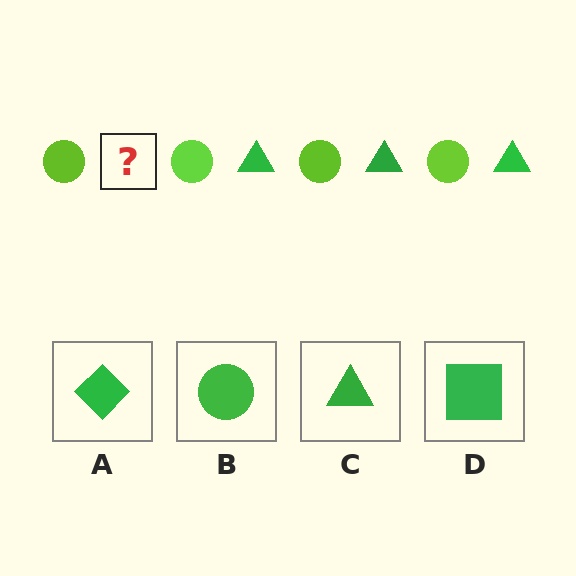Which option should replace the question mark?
Option C.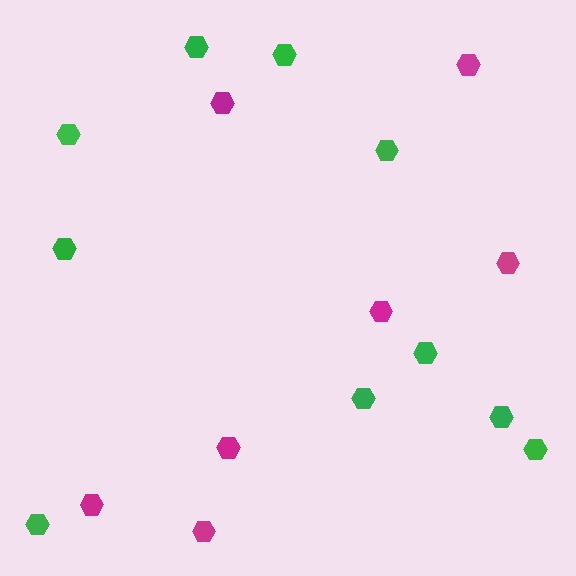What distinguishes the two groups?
There are 2 groups: one group of magenta hexagons (7) and one group of green hexagons (10).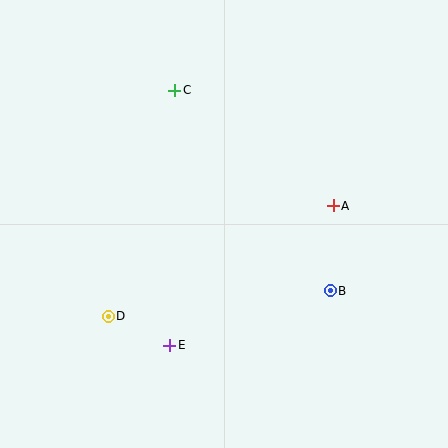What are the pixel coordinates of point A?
Point A is at (333, 206).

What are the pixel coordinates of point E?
Point E is at (170, 345).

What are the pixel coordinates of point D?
Point D is at (108, 316).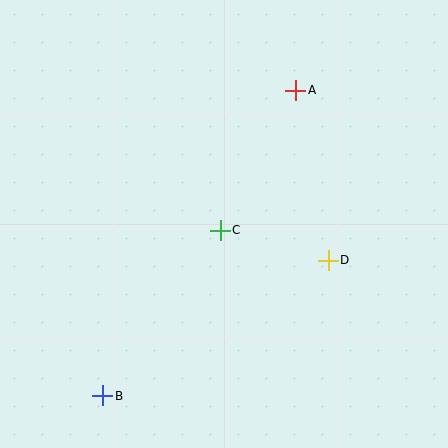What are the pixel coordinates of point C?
Point C is at (220, 230).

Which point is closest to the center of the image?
Point C at (220, 230) is closest to the center.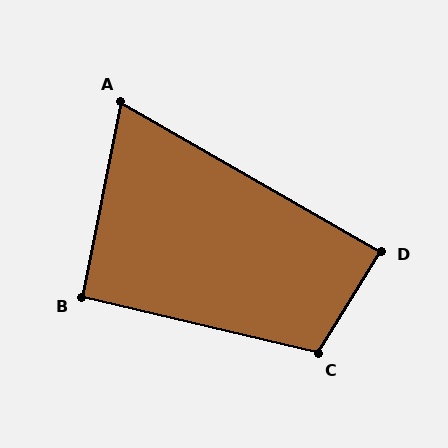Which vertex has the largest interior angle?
C, at approximately 108 degrees.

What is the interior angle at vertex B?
Approximately 92 degrees (approximately right).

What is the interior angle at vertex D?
Approximately 88 degrees (approximately right).